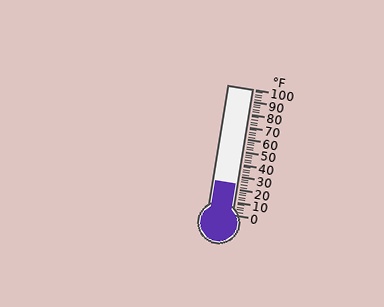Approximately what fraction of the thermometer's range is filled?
The thermometer is filled to approximately 25% of its range.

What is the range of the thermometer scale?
The thermometer scale ranges from 0°F to 100°F.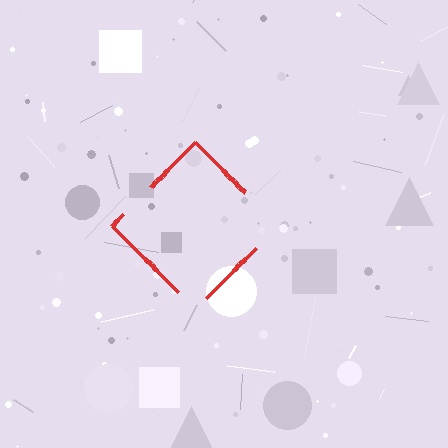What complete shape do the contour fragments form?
The contour fragments form a diamond.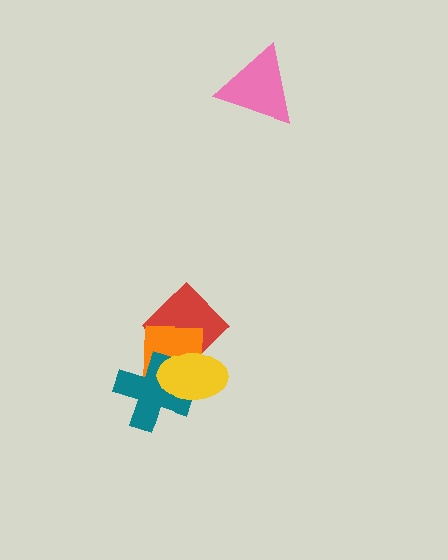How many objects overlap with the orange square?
3 objects overlap with the orange square.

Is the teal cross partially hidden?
Yes, it is partially covered by another shape.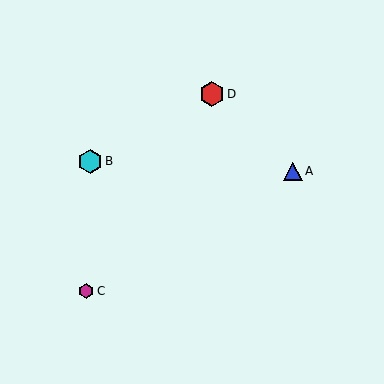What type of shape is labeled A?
Shape A is a blue triangle.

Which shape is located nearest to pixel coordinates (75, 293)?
The magenta hexagon (labeled C) at (86, 291) is nearest to that location.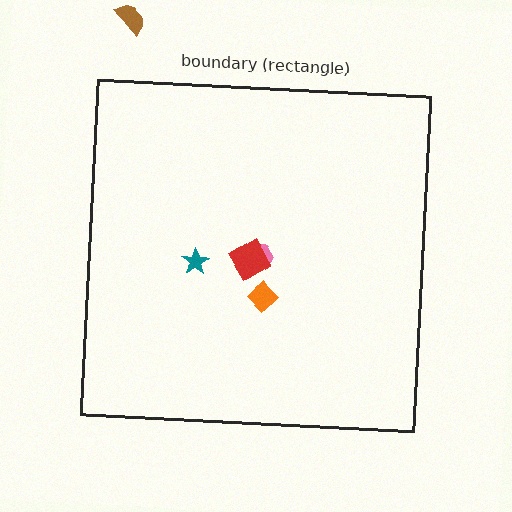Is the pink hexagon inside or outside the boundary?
Inside.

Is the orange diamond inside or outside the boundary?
Inside.